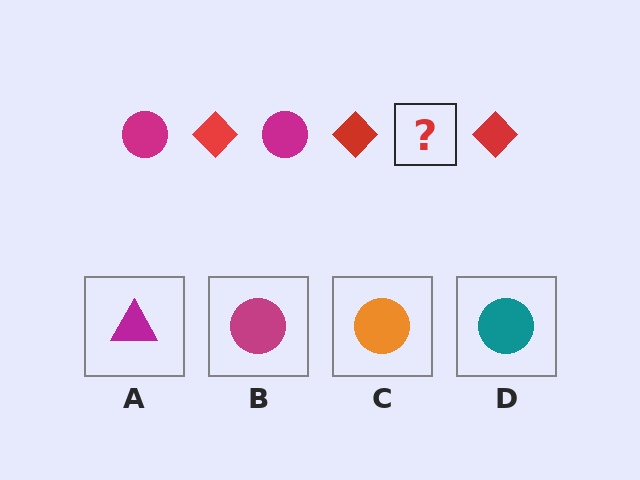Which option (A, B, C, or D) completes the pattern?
B.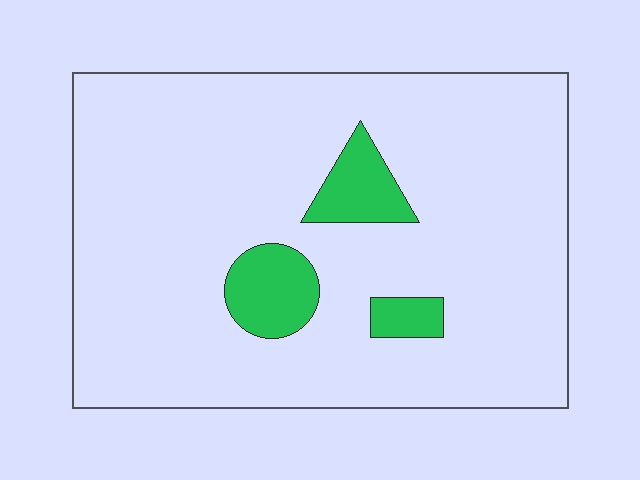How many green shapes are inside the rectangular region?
3.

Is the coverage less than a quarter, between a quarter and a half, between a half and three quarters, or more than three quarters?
Less than a quarter.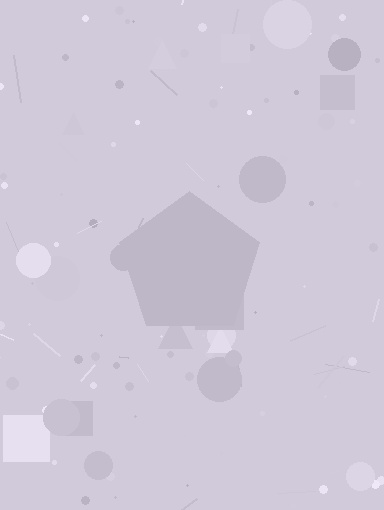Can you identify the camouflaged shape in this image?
The camouflaged shape is a pentagon.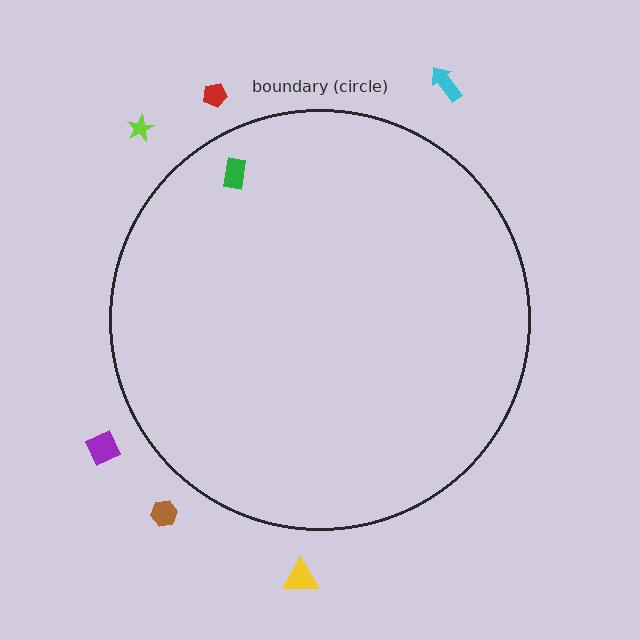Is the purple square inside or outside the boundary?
Outside.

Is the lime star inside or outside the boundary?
Outside.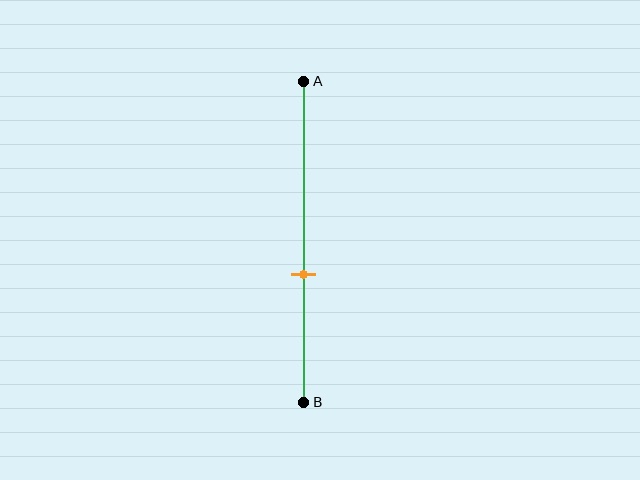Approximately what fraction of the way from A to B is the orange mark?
The orange mark is approximately 60% of the way from A to B.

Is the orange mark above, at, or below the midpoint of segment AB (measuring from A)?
The orange mark is below the midpoint of segment AB.